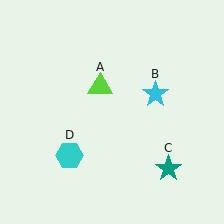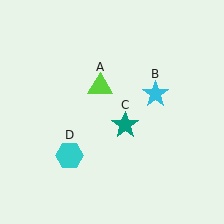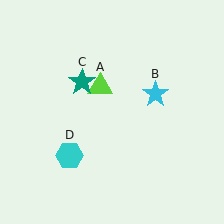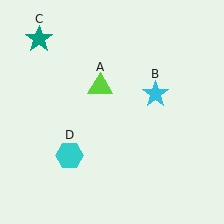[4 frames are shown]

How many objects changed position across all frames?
1 object changed position: teal star (object C).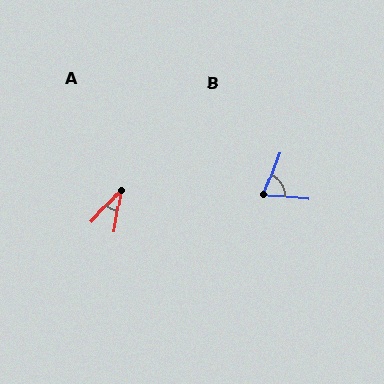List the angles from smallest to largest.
A (33°), B (72°).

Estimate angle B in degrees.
Approximately 72 degrees.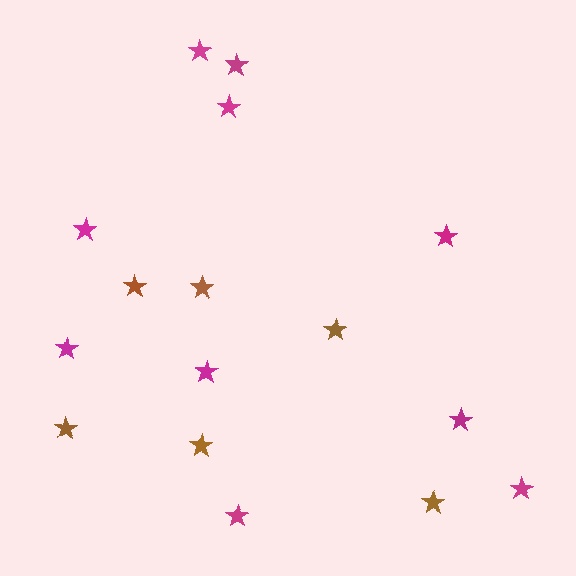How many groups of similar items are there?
There are 2 groups: one group of magenta stars (10) and one group of brown stars (6).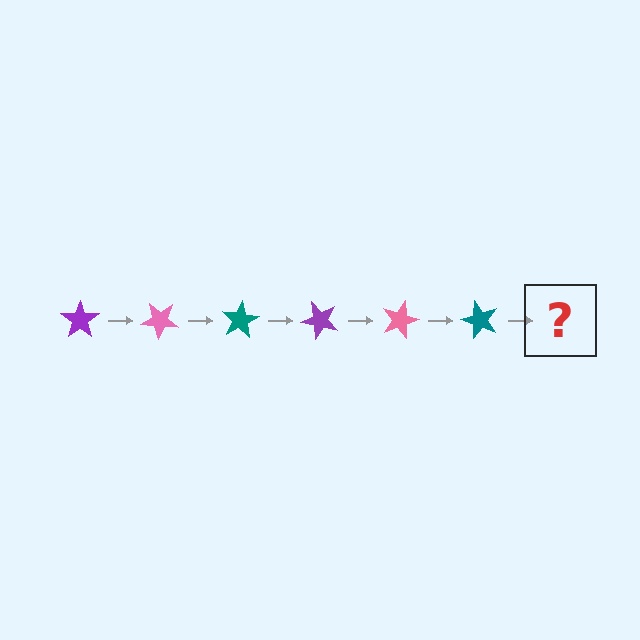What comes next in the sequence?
The next element should be a purple star, rotated 240 degrees from the start.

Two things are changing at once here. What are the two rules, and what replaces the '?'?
The two rules are that it rotates 40 degrees each step and the color cycles through purple, pink, and teal. The '?' should be a purple star, rotated 240 degrees from the start.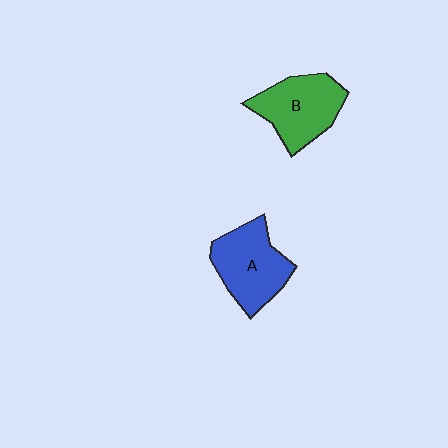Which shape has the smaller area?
Shape B (green).